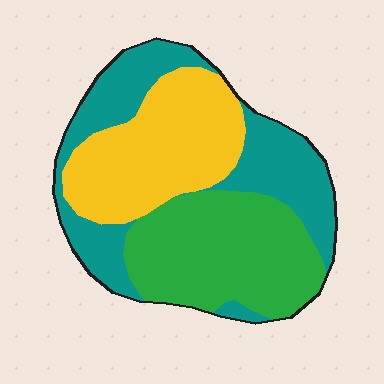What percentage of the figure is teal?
Teal covers 34% of the figure.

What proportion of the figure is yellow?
Yellow covers roughly 30% of the figure.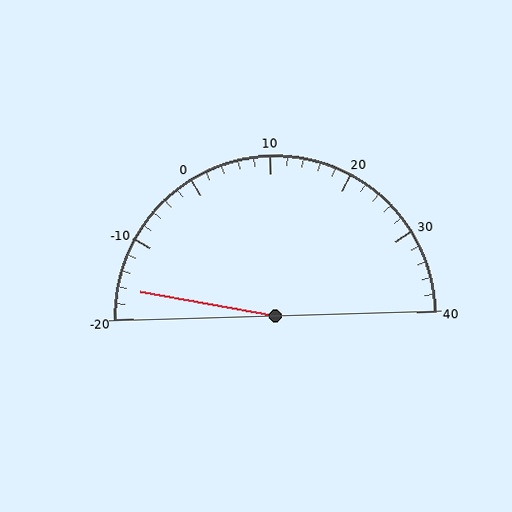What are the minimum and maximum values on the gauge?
The gauge ranges from -20 to 40.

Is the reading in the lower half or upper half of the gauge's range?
The reading is in the lower half of the range (-20 to 40).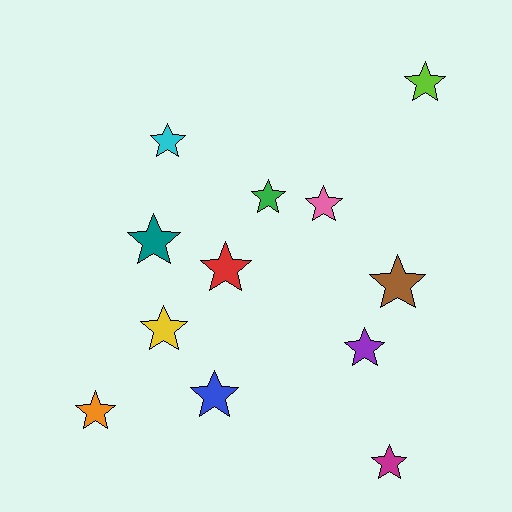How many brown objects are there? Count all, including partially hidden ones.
There is 1 brown object.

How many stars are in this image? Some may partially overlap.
There are 12 stars.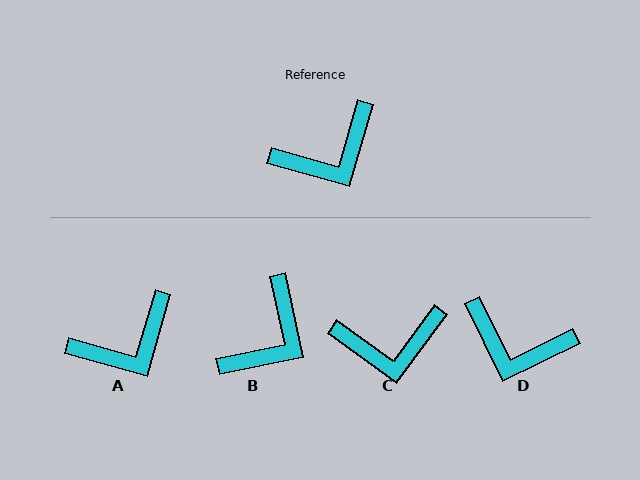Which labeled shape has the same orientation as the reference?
A.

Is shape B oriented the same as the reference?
No, it is off by about 28 degrees.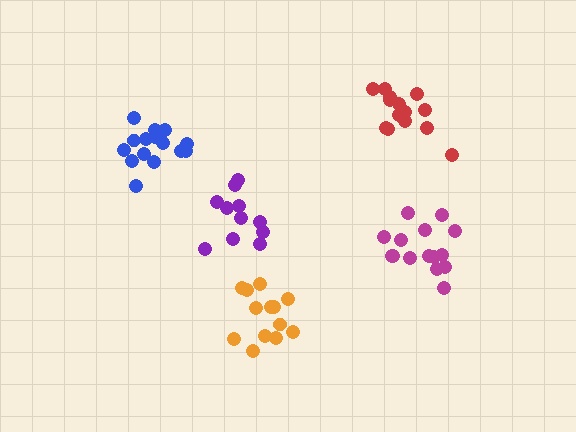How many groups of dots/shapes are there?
There are 5 groups.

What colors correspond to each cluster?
The clusters are colored: blue, purple, orange, magenta, red.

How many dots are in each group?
Group 1: 15 dots, Group 2: 11 dots, Group 3: 13 dots, Group 4: 15 dots, Group 5: 14 dots (68 total).